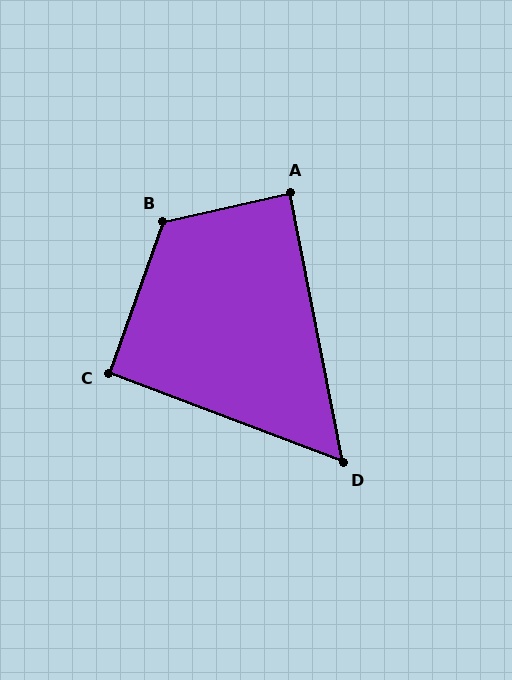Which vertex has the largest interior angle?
B, at approximately 122 degrees.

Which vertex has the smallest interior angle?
D, at approximately 58 degrees.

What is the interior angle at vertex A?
Approximately 89 degrees (approximately right).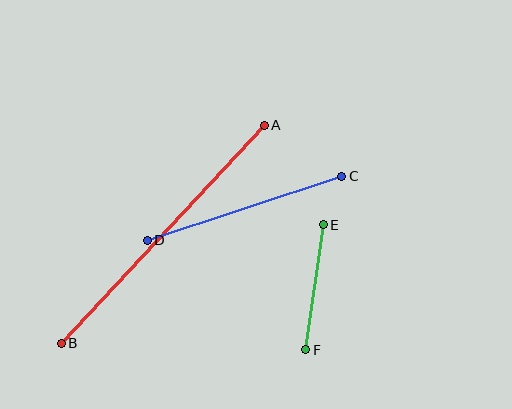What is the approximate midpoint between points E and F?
The midpoint is at approximately (315, 287) pixels.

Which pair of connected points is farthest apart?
Points A and B are farthest apart.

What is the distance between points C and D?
The distance is approximately 205 pixels.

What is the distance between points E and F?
The distance is approximately 126 pixels.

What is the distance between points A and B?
The distance is approximately 298 pixels.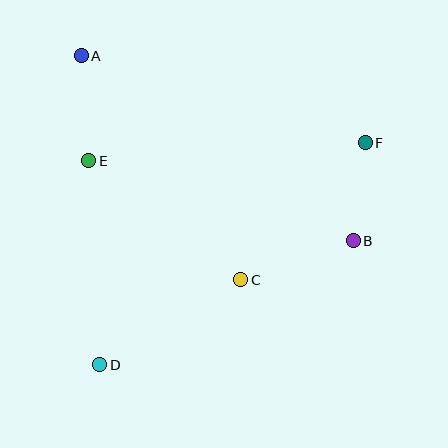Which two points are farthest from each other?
Points D and F are farthest from each other.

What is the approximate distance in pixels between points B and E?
The distance between B and E is approximately 277 pixels.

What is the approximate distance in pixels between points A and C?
The distance between A and C is approximately 275 pixels.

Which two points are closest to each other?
Points B and F are closest to each other.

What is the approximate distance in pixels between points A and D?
The distance between A and D is approximately 310 pixels.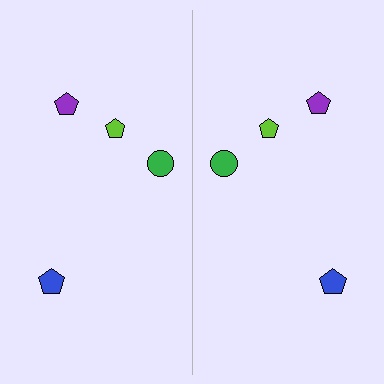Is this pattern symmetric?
Yes, this pattern has bilateral (reflection) symmetry.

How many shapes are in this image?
There are 8 shapes in this image.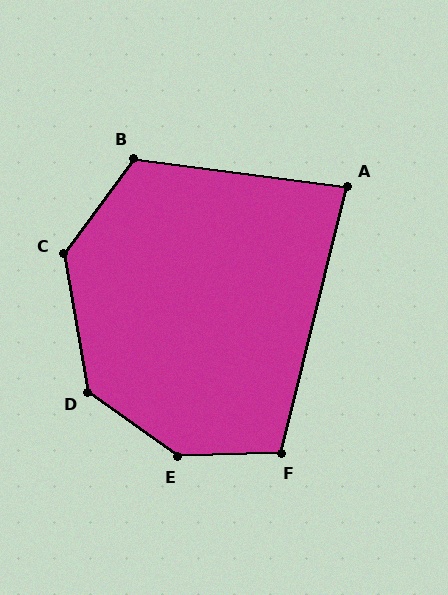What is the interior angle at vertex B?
Approximately 119 degrees (obtuse).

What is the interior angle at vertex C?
Approximately 134 degrees (obtuse).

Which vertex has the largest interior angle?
E, at approximately 142 degrees.